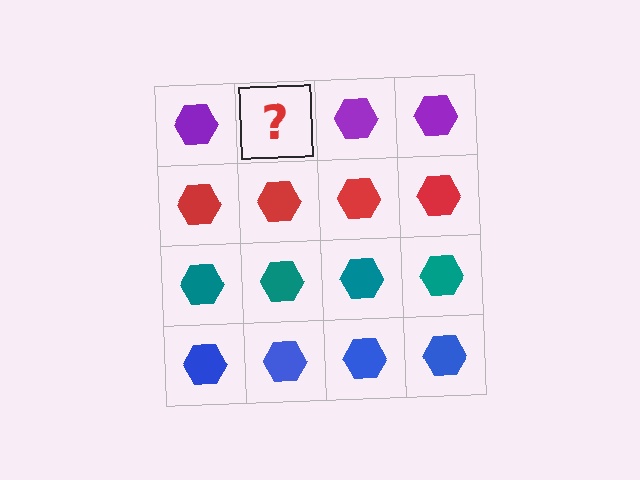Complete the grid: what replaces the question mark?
The question mark should be replaced with a purple hexagon.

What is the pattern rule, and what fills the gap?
The rule is that each row has a consistent color. The gap should be filled with a purple hexagon.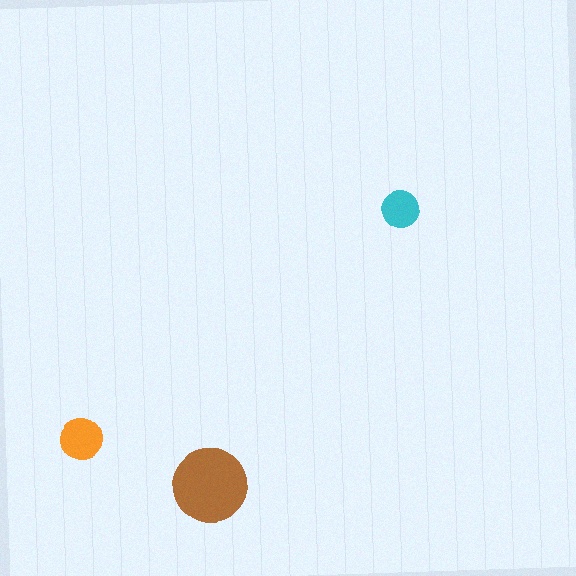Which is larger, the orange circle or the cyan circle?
The orange one.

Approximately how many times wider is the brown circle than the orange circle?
About 2 times wider.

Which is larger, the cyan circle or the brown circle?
The brown one.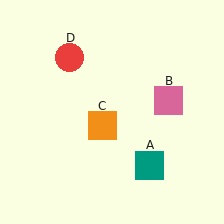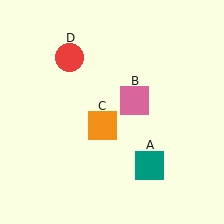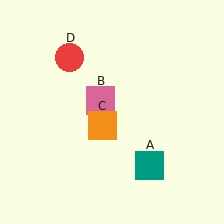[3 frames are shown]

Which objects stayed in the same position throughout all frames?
Teal square (object A) and orange square (object C) and red circle (object D) remained stationary.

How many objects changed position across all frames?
1 object changed position: pink square (object B).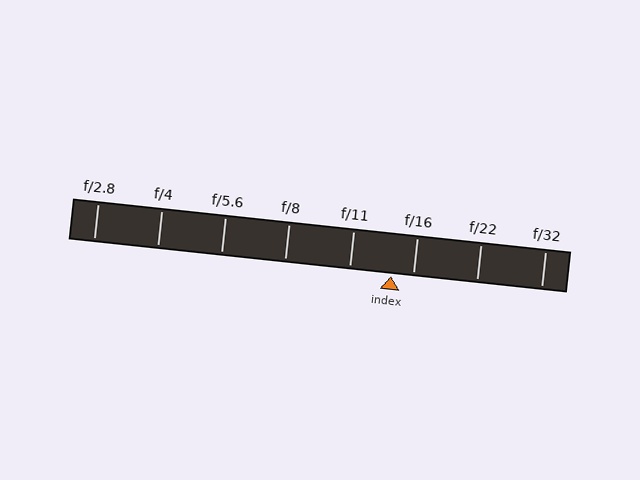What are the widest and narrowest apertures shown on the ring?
The widest aperture shown is f/2.8 and the narrowest is f/32.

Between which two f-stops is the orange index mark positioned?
The index mark is between f/11 and f/16.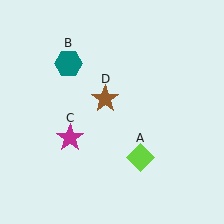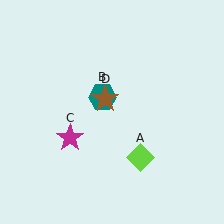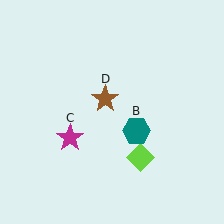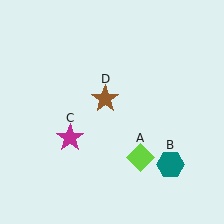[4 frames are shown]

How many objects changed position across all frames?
1 object changed position: teal hexagon (object B).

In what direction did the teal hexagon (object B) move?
The teal hexagon (object B) moved down and to the right.